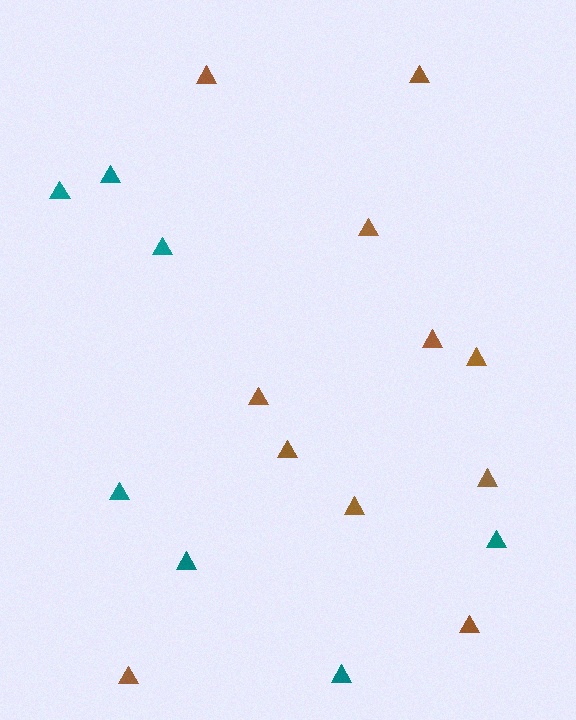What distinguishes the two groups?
There are 2 groups: one group of brown triangles (11) and one group of teal triangles (7).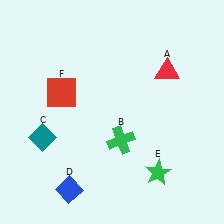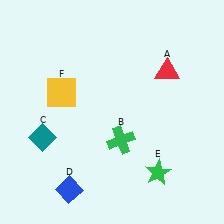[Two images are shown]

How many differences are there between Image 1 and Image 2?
There is 1 difference between the two images.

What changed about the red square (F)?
In Image 1, F is red. In Image 2, it changed to yellow.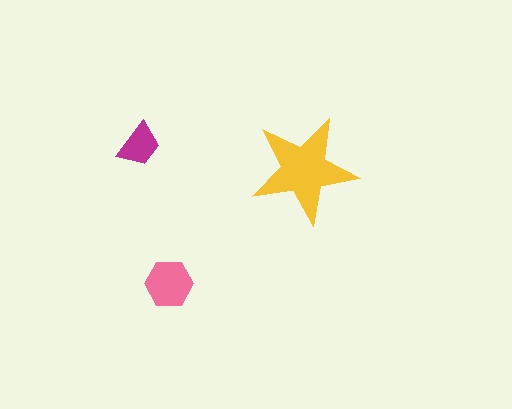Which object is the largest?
The yellow star.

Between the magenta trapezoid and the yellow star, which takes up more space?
The yellow star.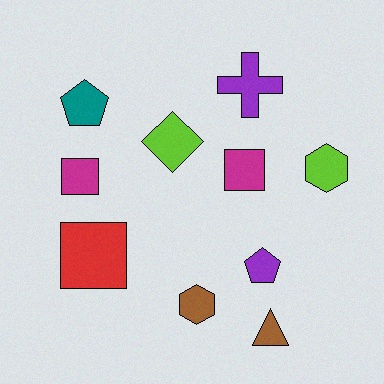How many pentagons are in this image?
There are 2 pentagons.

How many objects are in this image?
There are 10 objects.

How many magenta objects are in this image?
There are 2 magenta objects.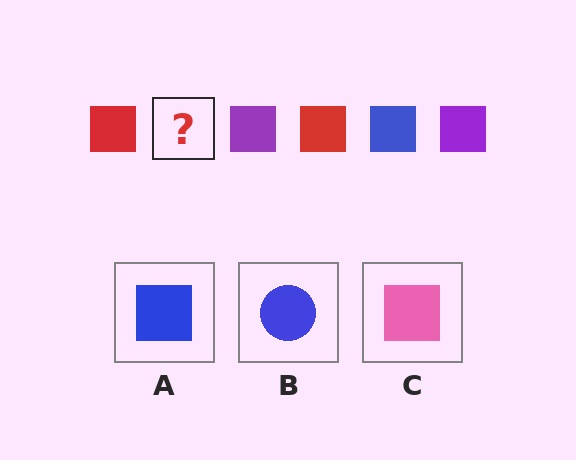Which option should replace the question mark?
Option A.